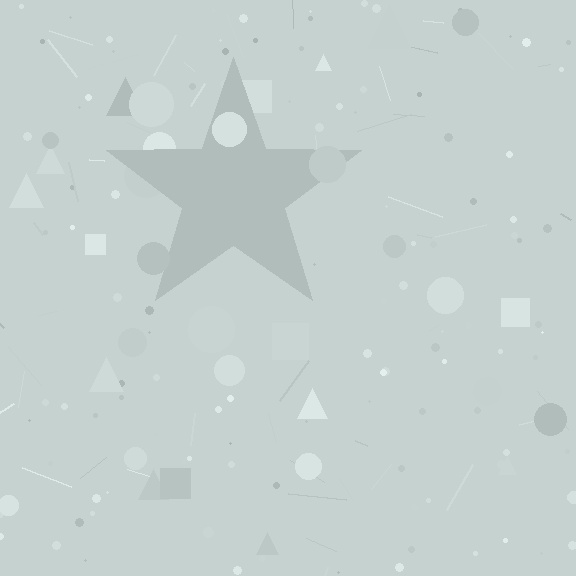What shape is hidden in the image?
A star is hidden in the image.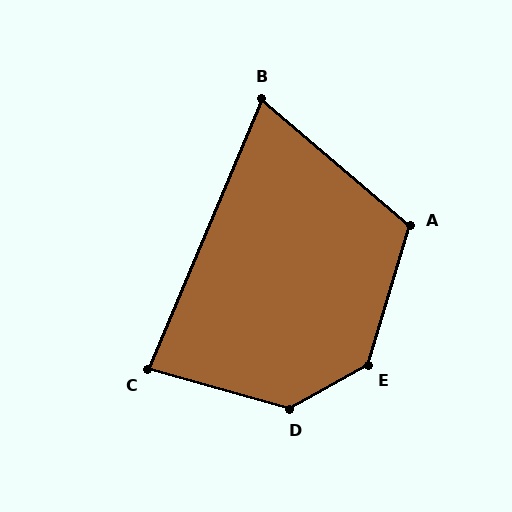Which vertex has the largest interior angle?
E, at approximately 136 degrees.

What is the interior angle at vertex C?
Approximately 83 degrees (acute).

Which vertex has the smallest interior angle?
B, at approximately 72 degrees.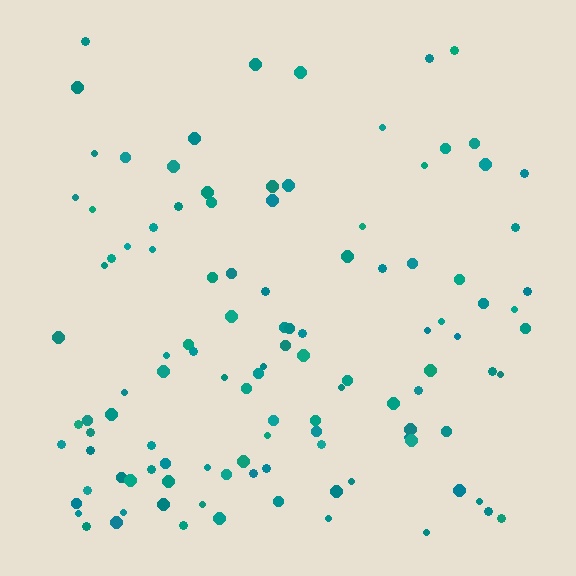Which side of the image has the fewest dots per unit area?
The top.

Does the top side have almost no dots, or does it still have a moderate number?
Still a moderate number, just noticeably fewer than the bottom.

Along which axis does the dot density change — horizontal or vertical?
Vertical.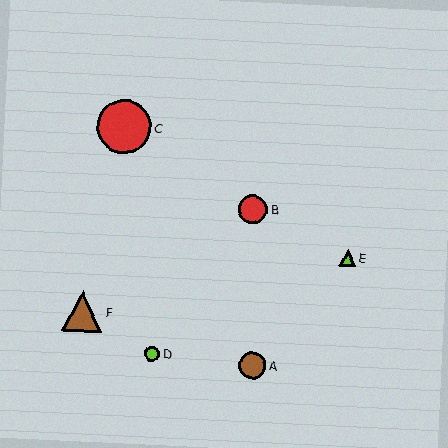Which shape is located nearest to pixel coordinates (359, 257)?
The lime triangle (labeled E) at (348, 258) is nearest to that location.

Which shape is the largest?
The red circle (labeled C) is the largest.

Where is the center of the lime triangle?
The center of the lime triangle is at (348, 258).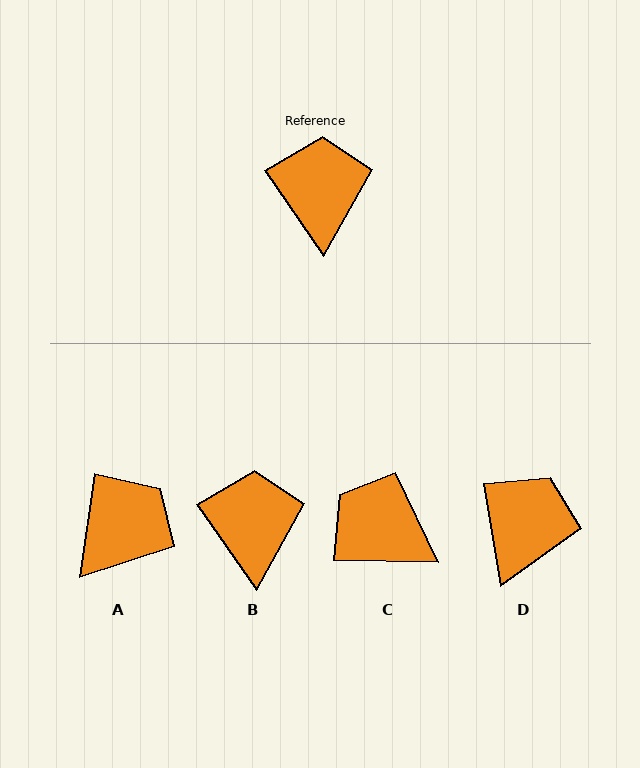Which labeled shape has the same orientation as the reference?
B.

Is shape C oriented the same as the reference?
No, it is off by about 55 degrees.